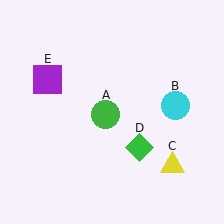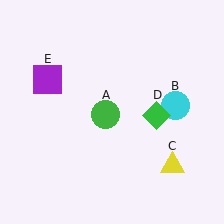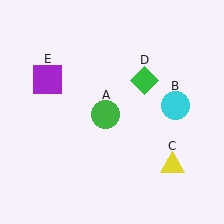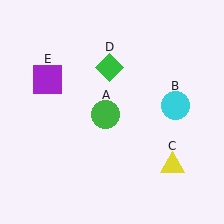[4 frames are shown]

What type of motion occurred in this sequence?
The green diamond (object D) rotated counterclockwise around the center of the scene.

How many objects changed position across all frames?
1 object changed position: green diamond (object D).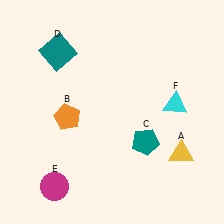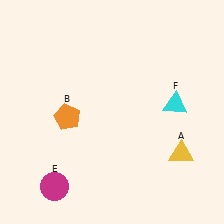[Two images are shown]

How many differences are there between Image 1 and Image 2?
There are 2 differences between the two images.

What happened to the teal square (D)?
The teal square (D) was removed in Image 2. It was in the top-left area of Image 1.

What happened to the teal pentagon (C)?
The teal pentagon (C) was removed in Image 2. It was in the bottom-right area of Image 1.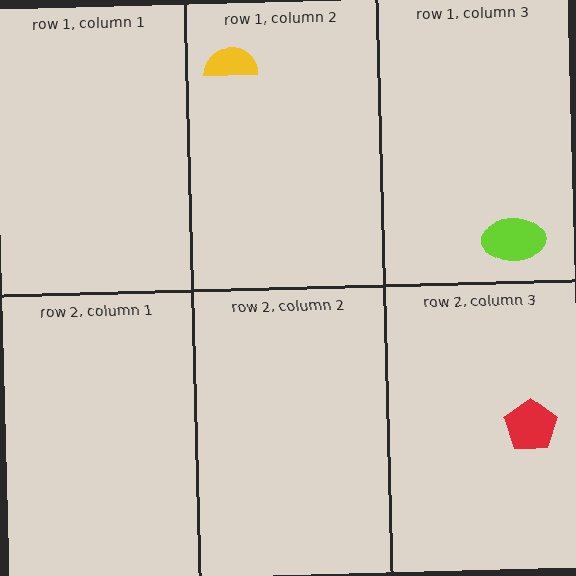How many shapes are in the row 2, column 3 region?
1.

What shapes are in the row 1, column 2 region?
The yellow semicircle.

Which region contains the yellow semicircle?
The row 1, column 2 region.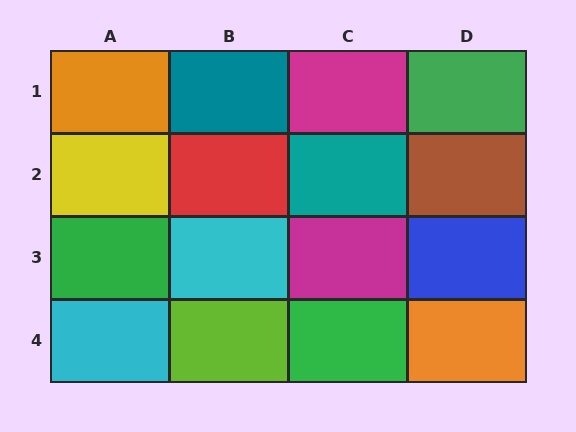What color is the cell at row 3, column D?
Blue.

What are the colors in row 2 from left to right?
Yellow, red, teal, brown.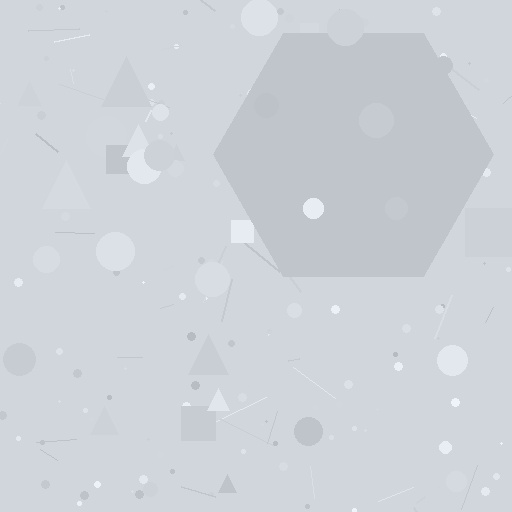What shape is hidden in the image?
A hexagon is hidden in the image.